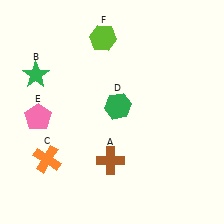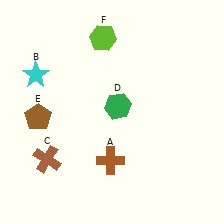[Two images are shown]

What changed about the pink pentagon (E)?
In Image 1, E is pink. In Image 2, it changed to brown.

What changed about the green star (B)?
In Image 1, B is green. In Image 2, it changed to cyan.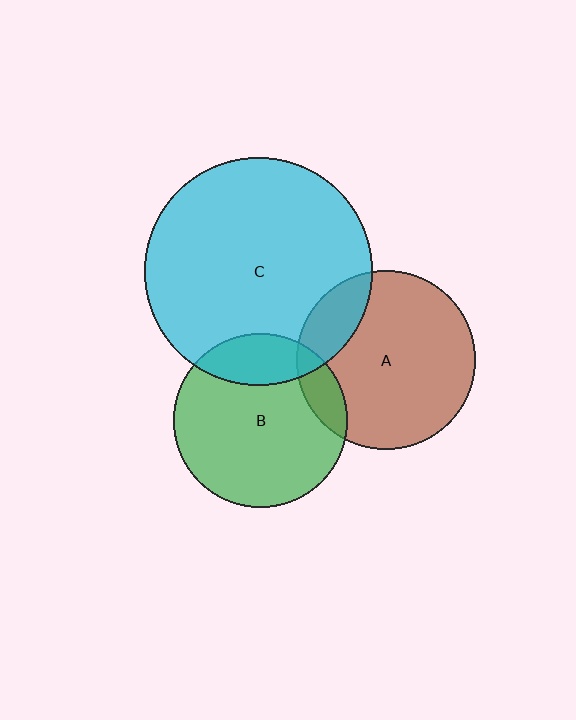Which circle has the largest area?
Circle C (cyan).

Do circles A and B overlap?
Yes.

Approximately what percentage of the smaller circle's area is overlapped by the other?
Approximately 10%.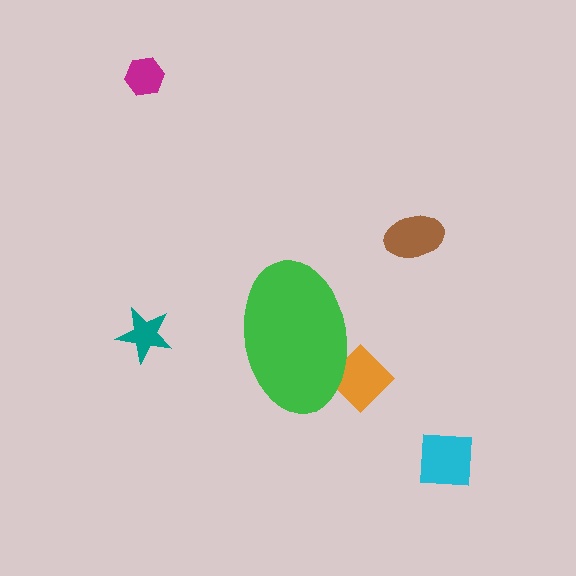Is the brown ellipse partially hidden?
No, the brown ellipse is fully visible.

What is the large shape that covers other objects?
A green ellipse.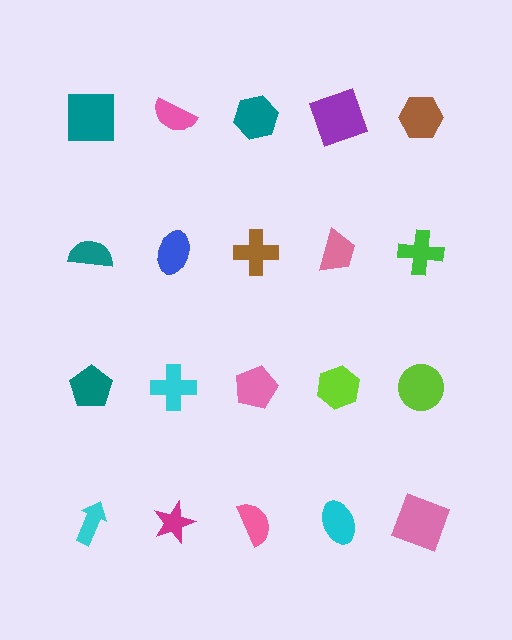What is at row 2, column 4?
A pink trapezoid.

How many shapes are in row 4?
5 shapes.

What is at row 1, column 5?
A brown hexagon.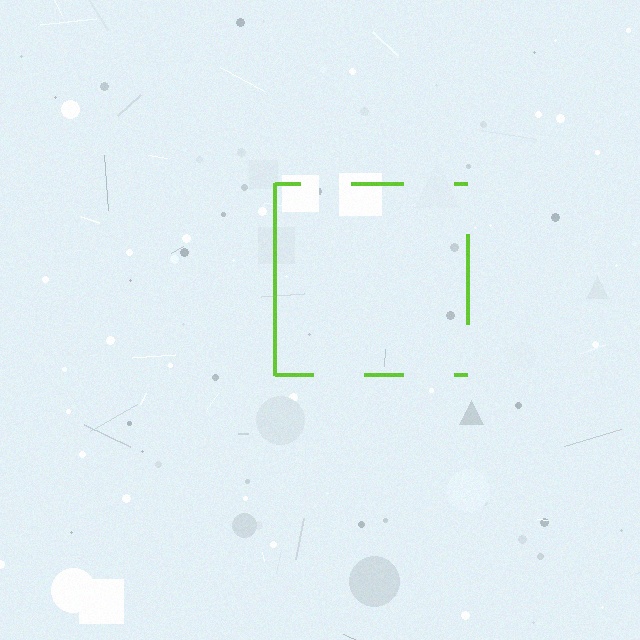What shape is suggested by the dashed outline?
The dashed outline suggests a square.